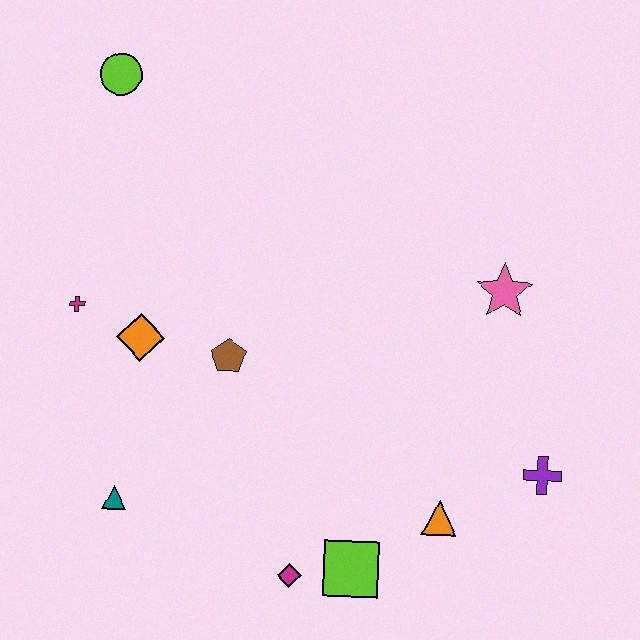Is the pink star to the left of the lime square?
No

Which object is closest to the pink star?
The purple cross is closest to the pink star.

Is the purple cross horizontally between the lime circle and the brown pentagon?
No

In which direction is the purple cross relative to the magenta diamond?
The purple cross is to the right of the magenta diamond.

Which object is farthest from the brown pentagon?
The purple cross is farthest from the brown pentagon.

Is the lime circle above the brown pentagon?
Yes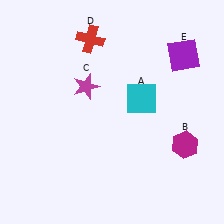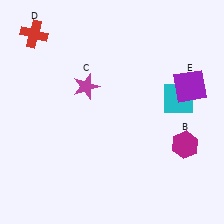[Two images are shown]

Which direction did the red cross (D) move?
The red cross (D) moved left.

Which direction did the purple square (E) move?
The purple square (E) moved down.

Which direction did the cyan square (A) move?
The cyan square (A) moved right.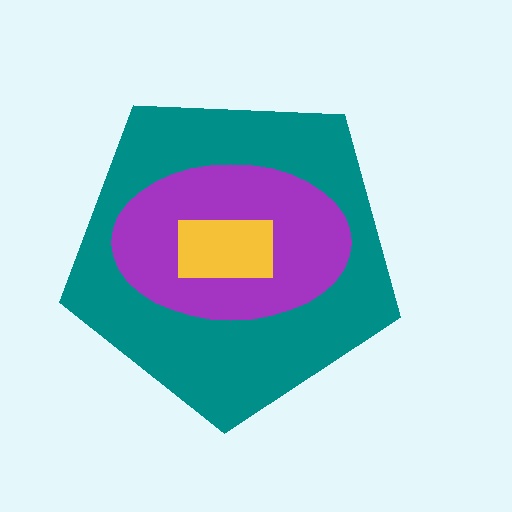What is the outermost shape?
The teal pentagon.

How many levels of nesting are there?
3.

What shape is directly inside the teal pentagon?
The purple ellipse.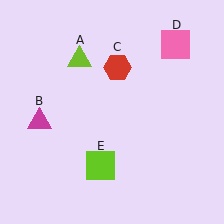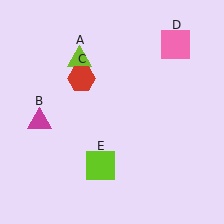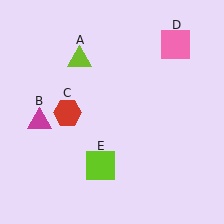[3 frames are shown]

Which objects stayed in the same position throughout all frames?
Lime triangle (object A) and magenta triangle (object B) and pink square (object D) and lime square (object E) remained stationary.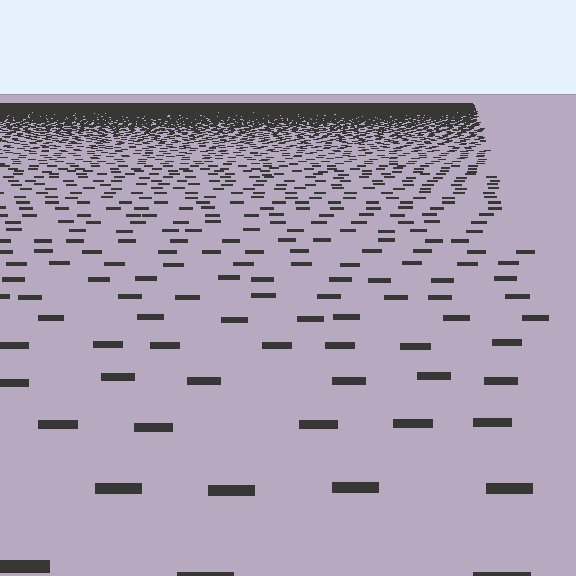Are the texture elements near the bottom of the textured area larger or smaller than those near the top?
Larger. Near the bottom, elements are closer to the viewer and appear at a bigger on-screen size.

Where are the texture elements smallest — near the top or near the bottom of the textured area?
Near the top.